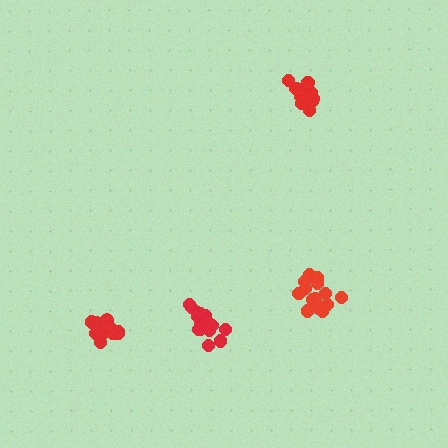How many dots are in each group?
Group 1: 16 dots, Group 2: 17 dots, Group 3: 18 dots, Group 4: 18 dots (69 total).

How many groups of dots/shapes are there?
There are 4 groups.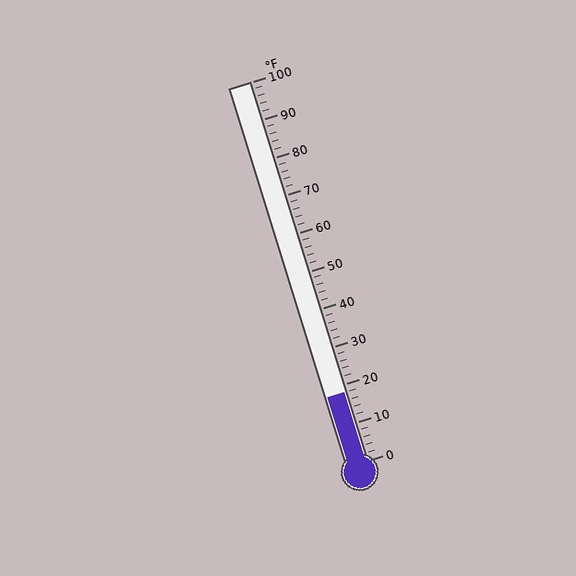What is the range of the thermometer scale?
The thermometer scale ranges from 0°F to 100°F.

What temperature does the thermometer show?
The thermometer shows approximately 18°F.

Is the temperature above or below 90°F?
The temperature is below 90°F.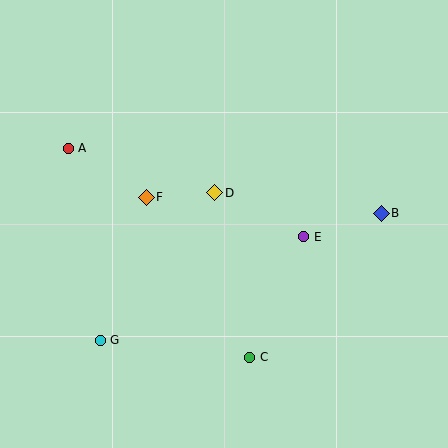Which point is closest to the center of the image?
Point D at (215, 193) is closest to the center.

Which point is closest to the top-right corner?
Point B is closest to the top-right corner.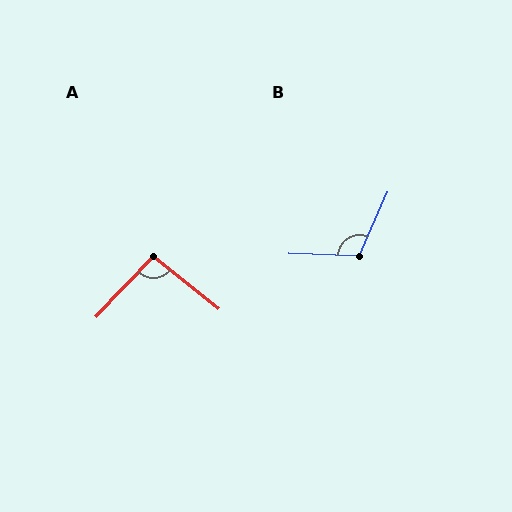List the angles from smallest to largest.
A (95°), B (112°).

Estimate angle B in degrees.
Approximately 112 degrees.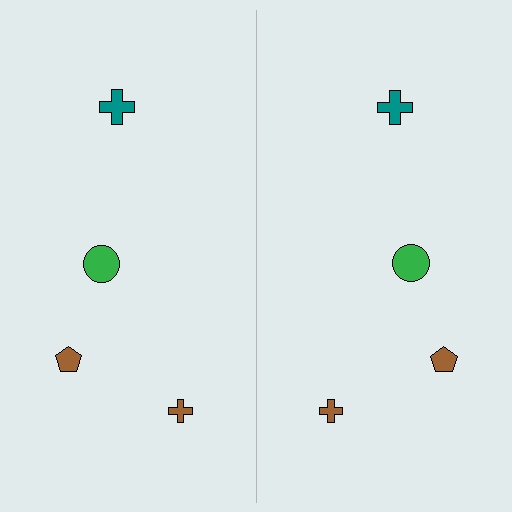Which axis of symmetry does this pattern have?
The pattern has a vertical axis of symmetry running through the center of the image.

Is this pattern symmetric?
Yes, this pattern has bilateral (reflection) symmetry.